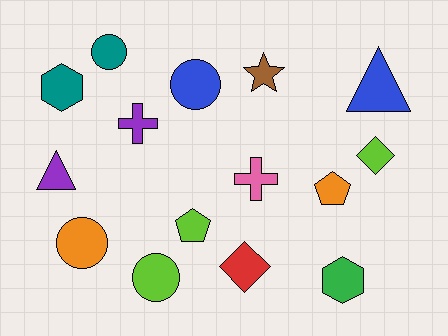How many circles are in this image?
There are 4 circles.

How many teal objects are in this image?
There are 2 teal objects.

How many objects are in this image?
There are 15 objects.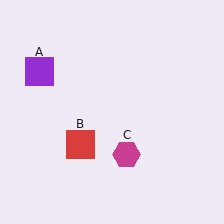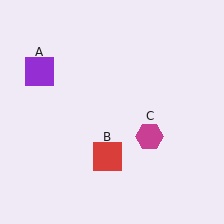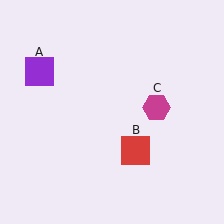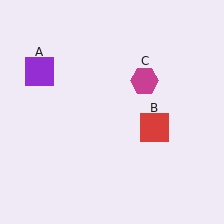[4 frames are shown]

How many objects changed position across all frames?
2 objects changed position: red square (object B), magenta hexagon (object C).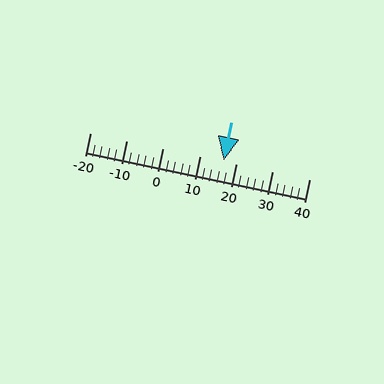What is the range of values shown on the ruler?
The ruler shows values from -20 to 40.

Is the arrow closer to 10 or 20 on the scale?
The arrow is closer to 20.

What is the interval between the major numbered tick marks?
The major tick marks are spaced 10 units apart.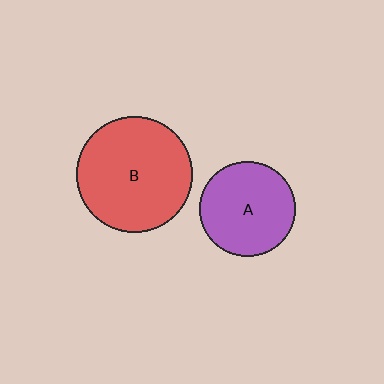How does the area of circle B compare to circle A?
Approximately 1.5 times.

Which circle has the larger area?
Circle B (red).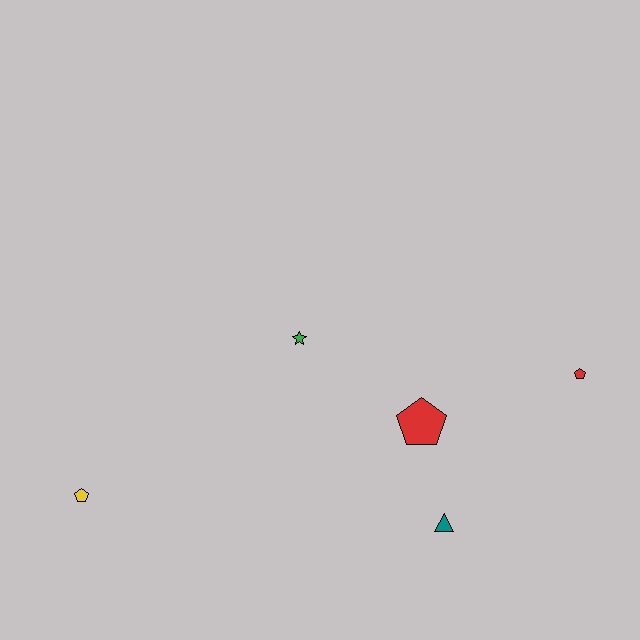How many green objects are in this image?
There is 1 green object.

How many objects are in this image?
There are 5 objects.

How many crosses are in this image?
There are no crosses.